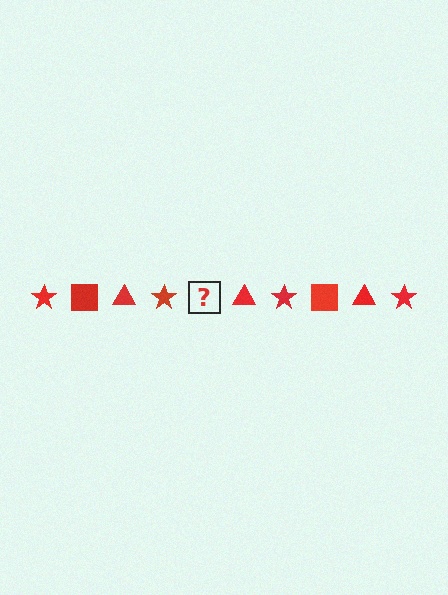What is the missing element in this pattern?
The missing element is a red square.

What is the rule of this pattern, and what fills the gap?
The rule is that the pattern cycles through star, square, triangle shapes in red. The gap should be filled with a red square.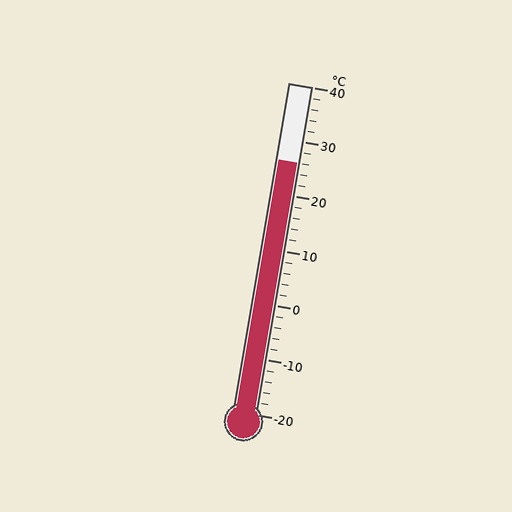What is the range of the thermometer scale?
The thermometer scale ranges from -20°C to 40°C.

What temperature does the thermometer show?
The thermometer shows approximately 26°C.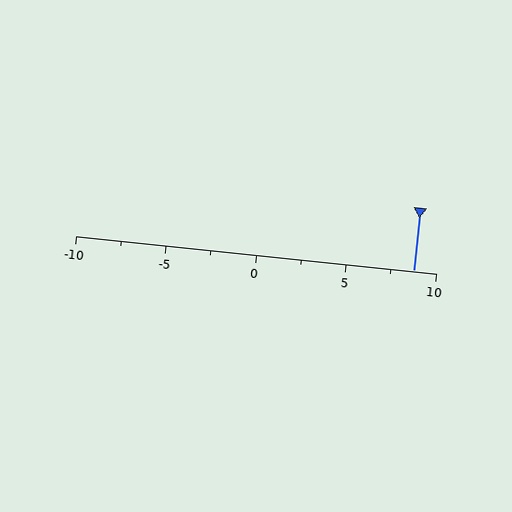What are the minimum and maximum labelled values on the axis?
The axis runs from -10 to 10.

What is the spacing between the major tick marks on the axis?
The major ticks are spaced 5 apart.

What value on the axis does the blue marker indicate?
The marker indicates approximately 8.8.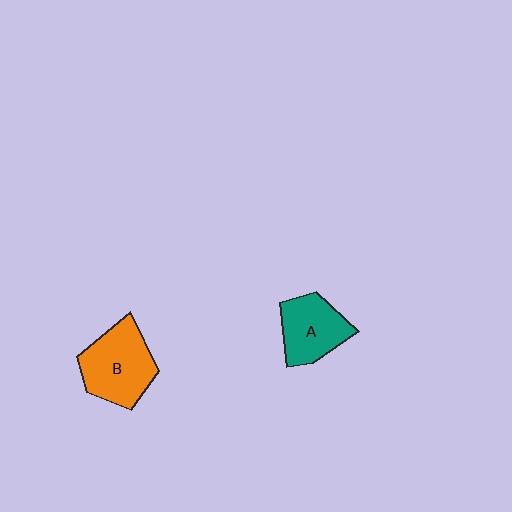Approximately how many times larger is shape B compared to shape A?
Approximately 1.3 times.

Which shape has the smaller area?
Shape A (teal).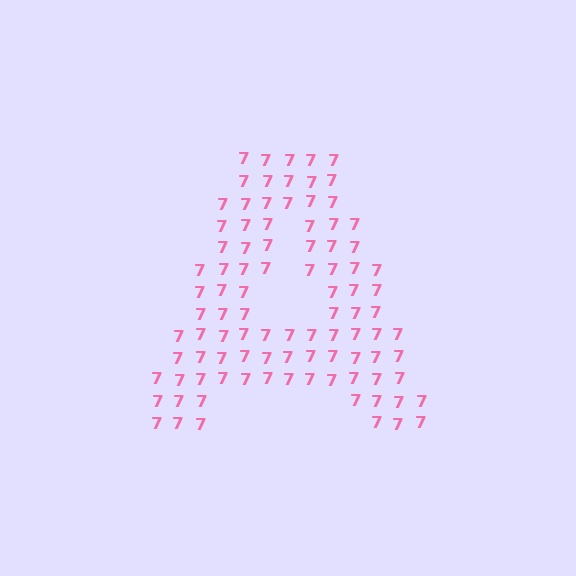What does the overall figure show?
The overall figure shows the letter A.